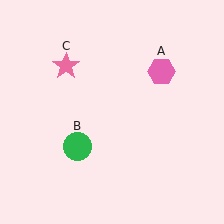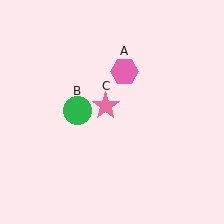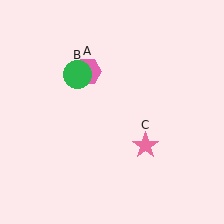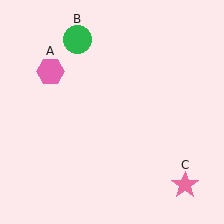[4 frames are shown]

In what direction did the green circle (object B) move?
The green circle (object B) moved up.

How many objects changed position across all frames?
3 objects changed position: pink hexagon (object A), green circle (object B), pink star (object C).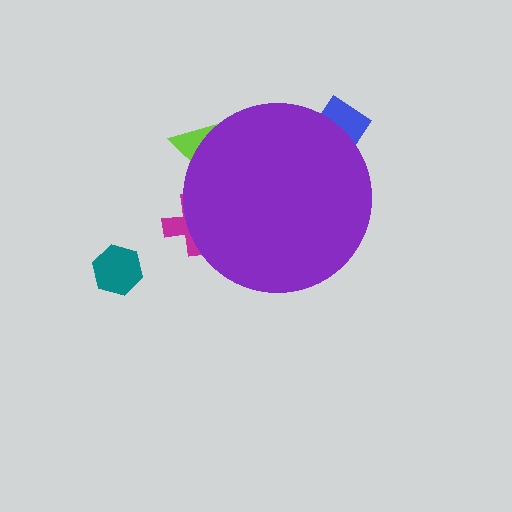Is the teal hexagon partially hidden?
No, the teal hexagon is fully visible.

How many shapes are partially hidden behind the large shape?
3 shapes are partially hidden.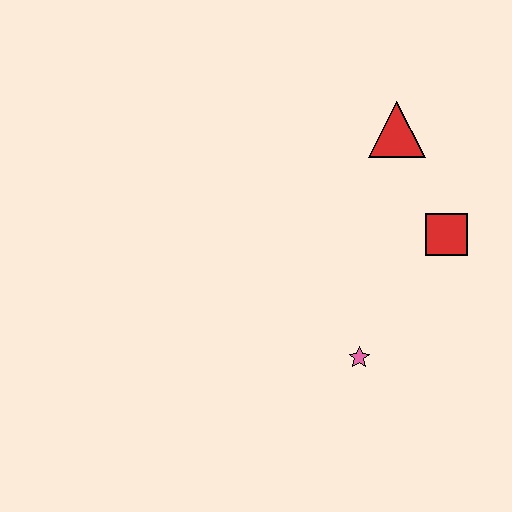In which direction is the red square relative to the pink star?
The red square is above the pink star.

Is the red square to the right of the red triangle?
Yes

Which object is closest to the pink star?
The red square is closest to the pink star.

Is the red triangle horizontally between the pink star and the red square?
Yes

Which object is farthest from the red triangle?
The pink star is farthest from the red triangle.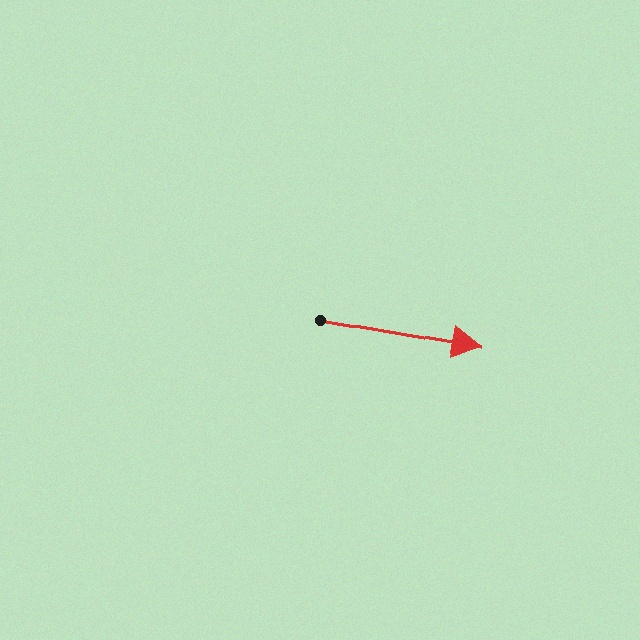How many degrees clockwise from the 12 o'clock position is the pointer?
Approximately 100 degrees.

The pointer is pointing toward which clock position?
Roughly 3 o'clock.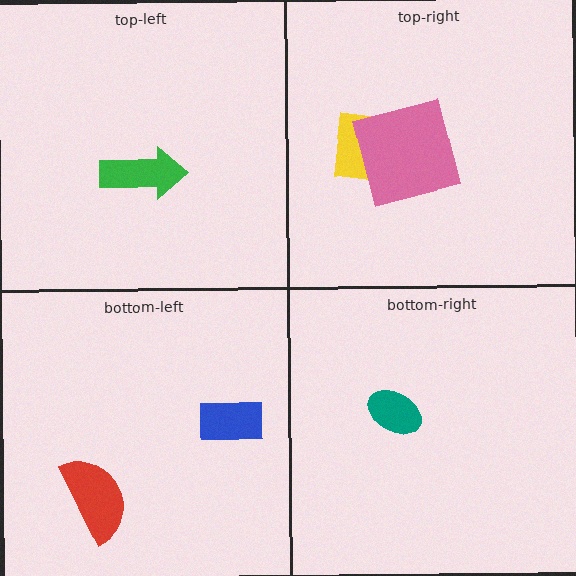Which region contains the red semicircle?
The bottom-left region.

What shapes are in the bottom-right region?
The teal ellipse.